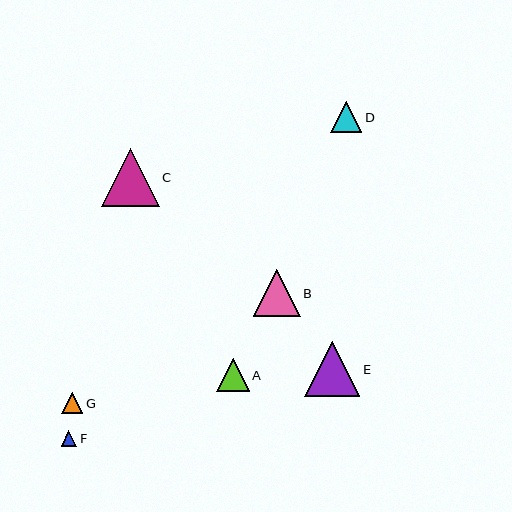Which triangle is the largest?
Triangle C is the largest with a size of approximately 58 pixels.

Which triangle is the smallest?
Triangle F is the smallest with a size of approximately 16 pixels.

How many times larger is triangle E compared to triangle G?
Triangle E is approximately 2.6 times the size of triangle G.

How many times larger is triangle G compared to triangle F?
Triangle G is approximately 1.3 times the size of triangle F.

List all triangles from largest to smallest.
From largest to smallest: C, E, B, A, D, G, F.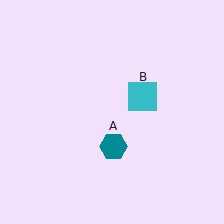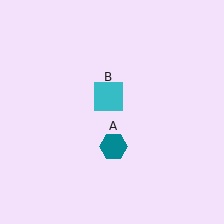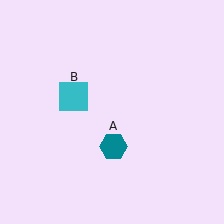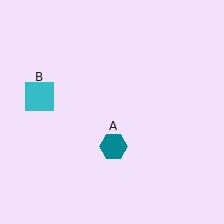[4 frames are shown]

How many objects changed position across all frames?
1 object changed position: cyan square (object B).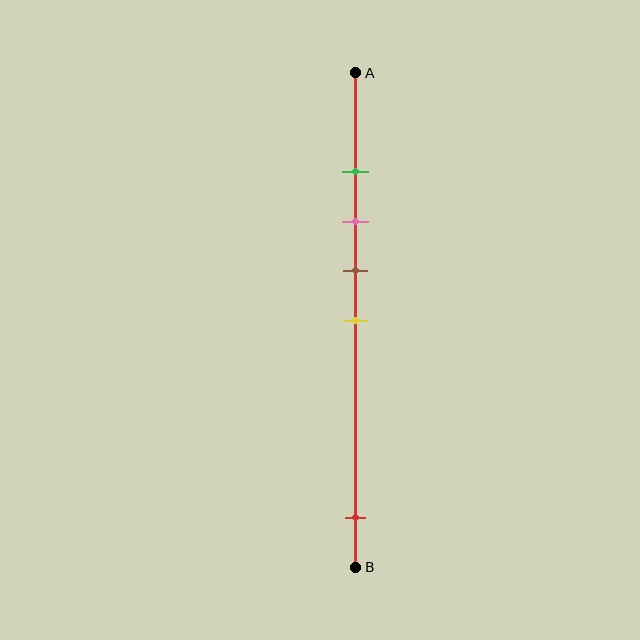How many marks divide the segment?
There are 5 marks dividing the segment.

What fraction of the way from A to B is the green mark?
The green mark is approximately 20% (0.2) of the way from A to B.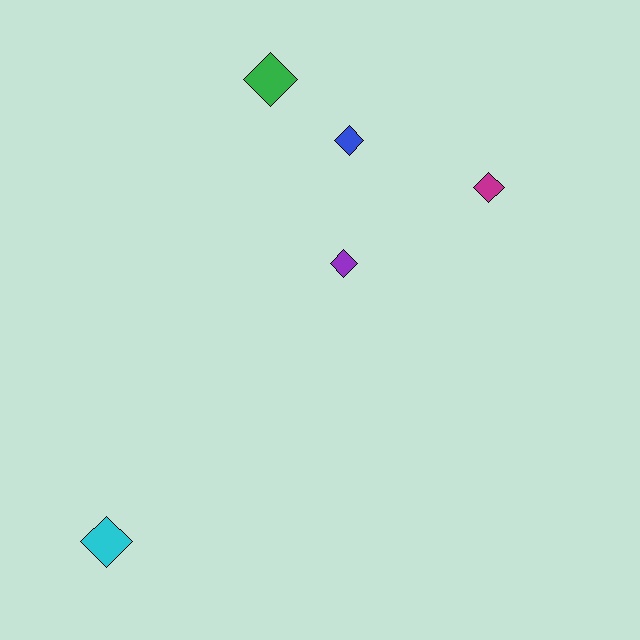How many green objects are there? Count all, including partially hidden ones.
There is 1 green object.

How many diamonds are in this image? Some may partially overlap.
There are 5 diamonds.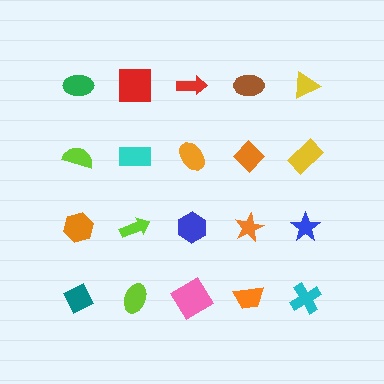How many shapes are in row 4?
5 shapes.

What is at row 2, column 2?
A cyan rectangle.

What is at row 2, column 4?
An orange diamond.